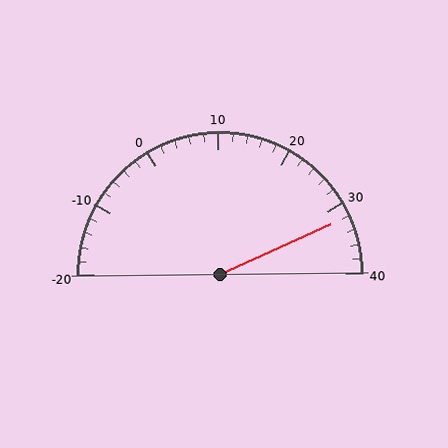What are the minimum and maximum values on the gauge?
The gauge ranges from -20 to 40.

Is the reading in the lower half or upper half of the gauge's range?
The reading is in the upper half of the range (-20 to 40).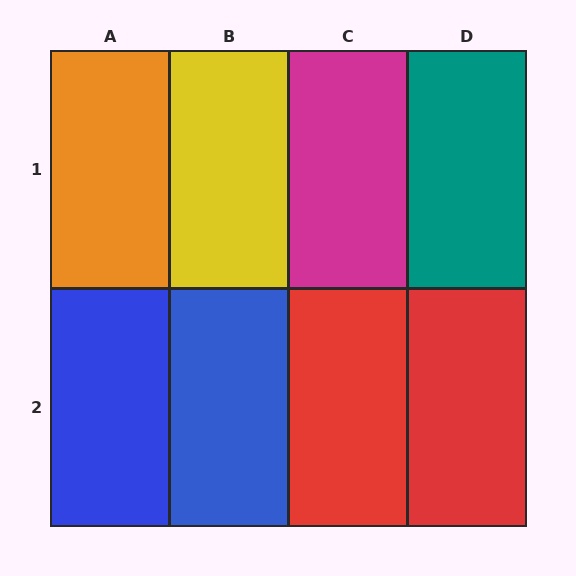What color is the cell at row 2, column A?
Blue.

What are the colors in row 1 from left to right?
Orange, yellow, magenta, teal.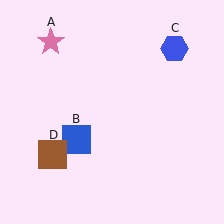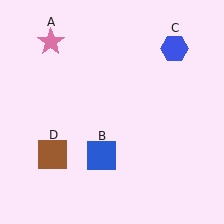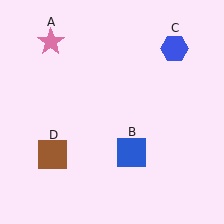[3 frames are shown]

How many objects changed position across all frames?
1 object changed position: blue square (object B).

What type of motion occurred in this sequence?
The blue square (object B) rotated counterclockwise around the center of the scene.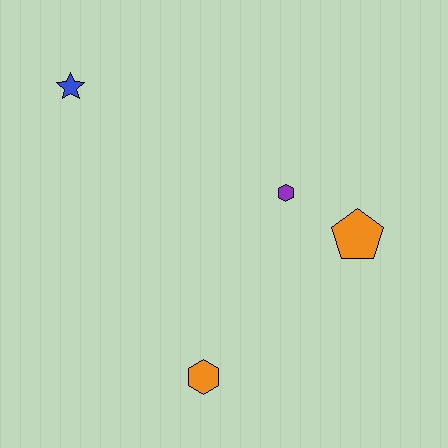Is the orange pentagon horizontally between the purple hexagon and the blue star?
No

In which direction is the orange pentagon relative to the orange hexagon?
The orange pentagon is to the right of the orange hexagon.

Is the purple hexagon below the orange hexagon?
No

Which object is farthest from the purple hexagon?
The blue star is farthest from the purple hexagon.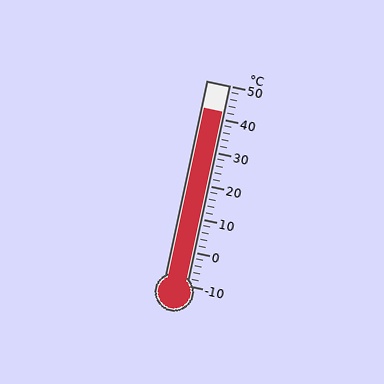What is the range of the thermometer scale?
The thermometer scale ranges from -10°C to 50°C.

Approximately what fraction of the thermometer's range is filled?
The thermometer is filled to approximately 85% of its range.